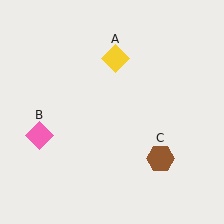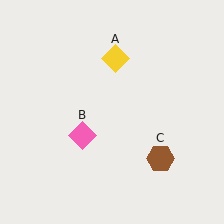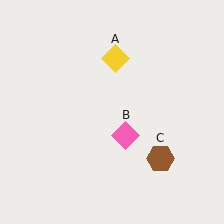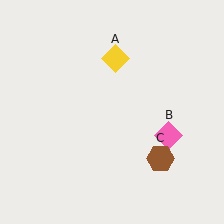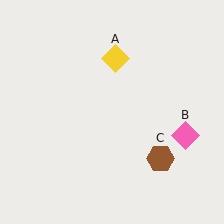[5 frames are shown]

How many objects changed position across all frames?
1 object changed position: pink diamond (object B).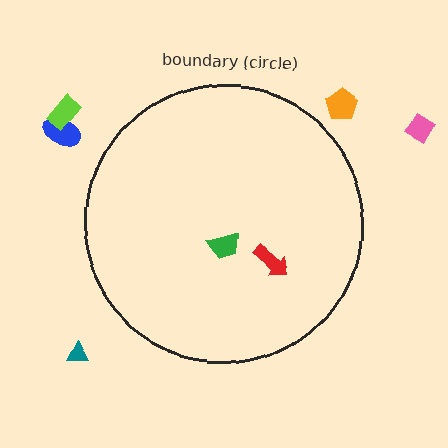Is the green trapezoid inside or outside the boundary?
Inside.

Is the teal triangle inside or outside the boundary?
Outside.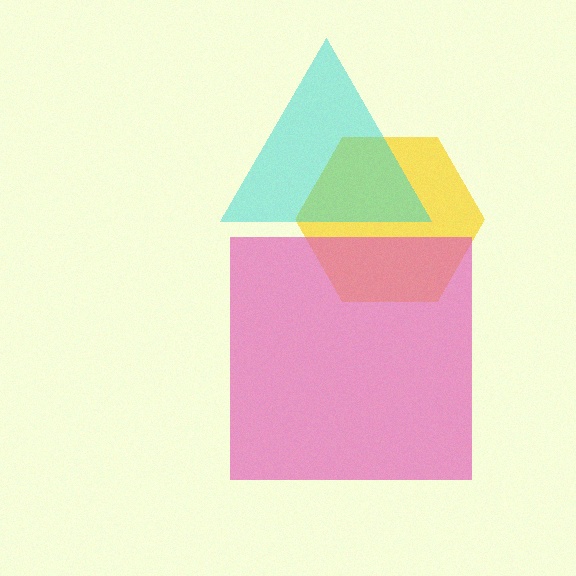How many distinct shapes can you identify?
There are 3 distinct shapes: a yellow hexagon, a cyan triangle, a pink square.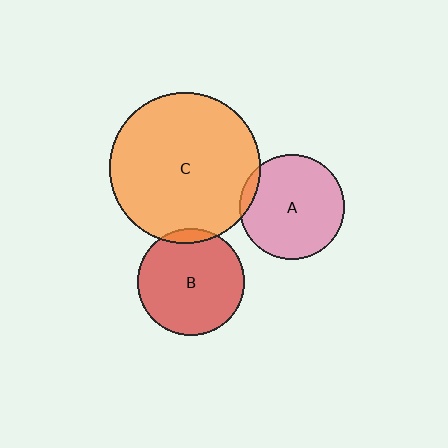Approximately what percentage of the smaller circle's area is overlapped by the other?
Approximately 5%.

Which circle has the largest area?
Circle C (orange).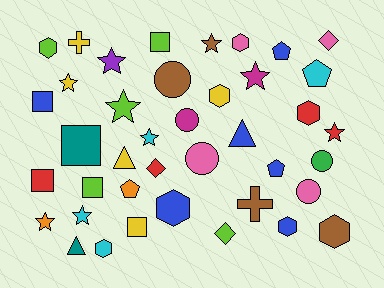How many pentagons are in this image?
There are 4 pentagons.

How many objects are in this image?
There are 40 objects.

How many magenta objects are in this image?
There are 2 magenta objects.